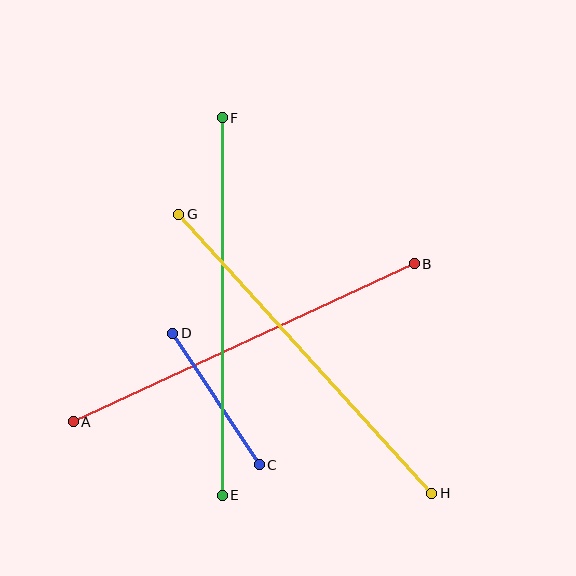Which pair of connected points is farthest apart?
Points E and F are farthest apart.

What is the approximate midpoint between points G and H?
The midpoint is at approximately (305, 354) pixels.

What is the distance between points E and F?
The distance is approximately 377 pixels.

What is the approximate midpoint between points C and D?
The midpoint is at approximately (216, 399) pixels.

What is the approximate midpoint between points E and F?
The midpoint is at approximately (222, 306) pixels.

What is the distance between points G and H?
The distance is approximately 376 pixels.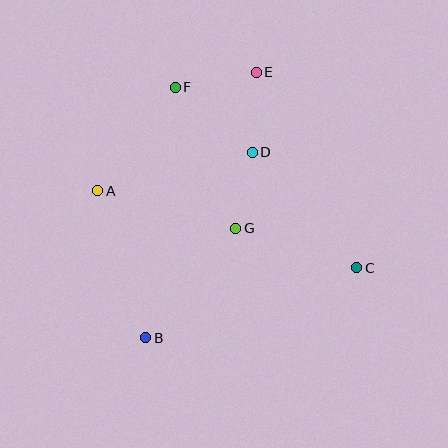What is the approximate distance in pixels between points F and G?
The distance between F and G is approximately 154 pixels.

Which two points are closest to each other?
Points D and G are closest to each other.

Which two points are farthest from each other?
Points B and E are farthest from each other.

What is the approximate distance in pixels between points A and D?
The distance between A and D is approximately 159 pixels.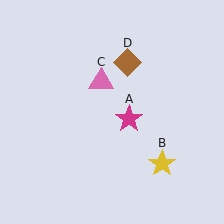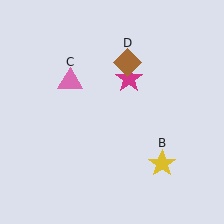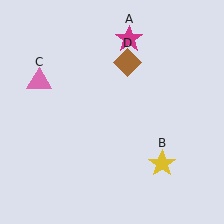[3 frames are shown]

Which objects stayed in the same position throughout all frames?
Yellow star (object B) and brown diamond (object D) remained stationary.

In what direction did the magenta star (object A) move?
The magenta star (object A) moved up.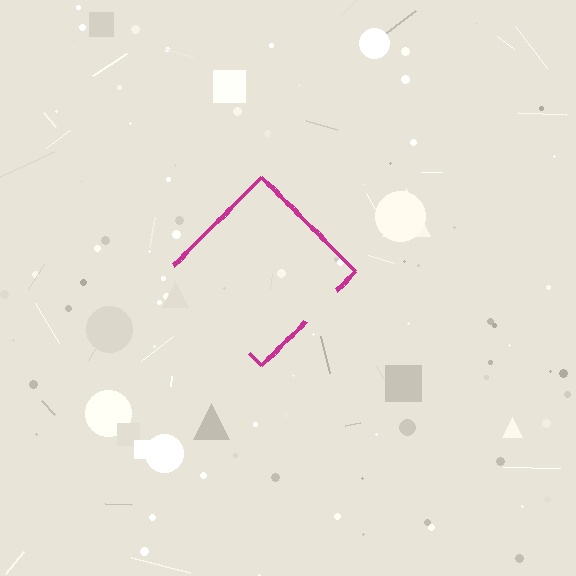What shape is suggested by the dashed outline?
The dashed outline suggests a diamond.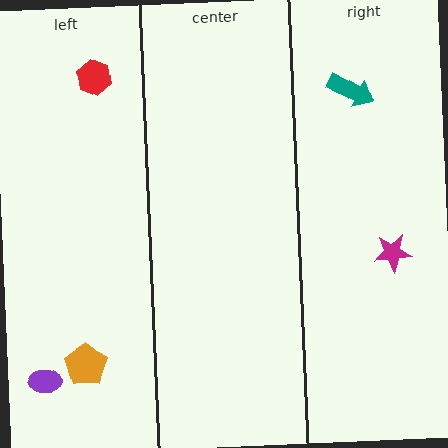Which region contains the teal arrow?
The right region.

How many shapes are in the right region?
2.